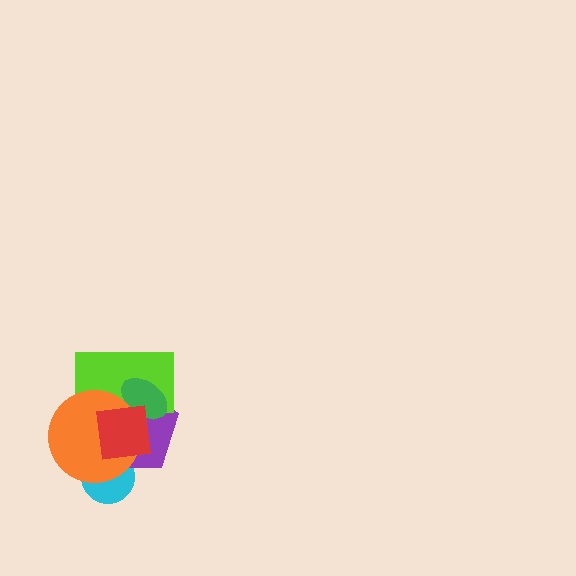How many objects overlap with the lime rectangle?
4 objects overlap with the lime rectangle.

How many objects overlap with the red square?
5 objects overlap with the red square.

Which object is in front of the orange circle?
The red square is in front of the orange circle.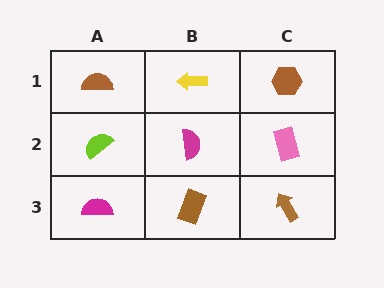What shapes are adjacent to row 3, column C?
A pink rectangle (row 2, column C), a brown rectangle (row 3, column B).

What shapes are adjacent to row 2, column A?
A brown semicircle (row 1, column A), a magenta semicircle (row 3, column A), a magenta semicircle (row 2, column B).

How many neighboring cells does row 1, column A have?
2.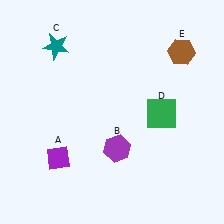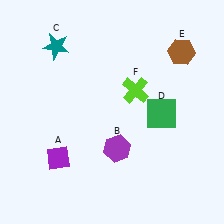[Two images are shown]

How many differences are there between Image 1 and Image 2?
There is 1 difference between the two images.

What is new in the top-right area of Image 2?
A lime cross (F) was added in the top-right area of Image 2.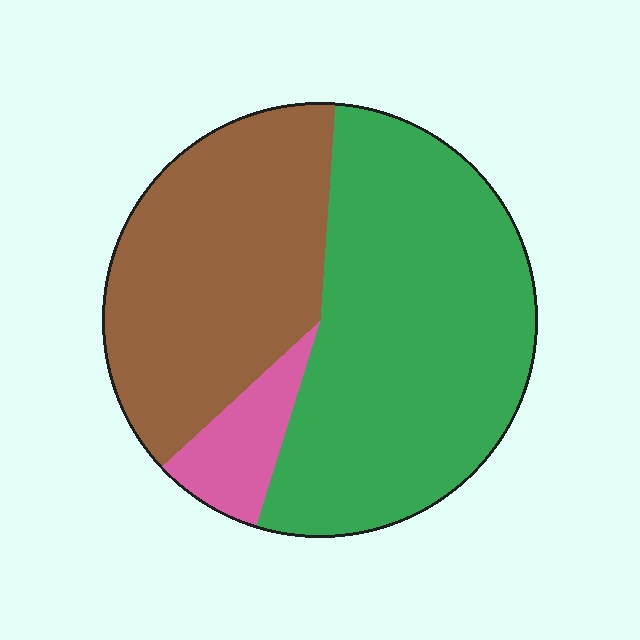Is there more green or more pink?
Green.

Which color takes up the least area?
Pink, at roughly 10%.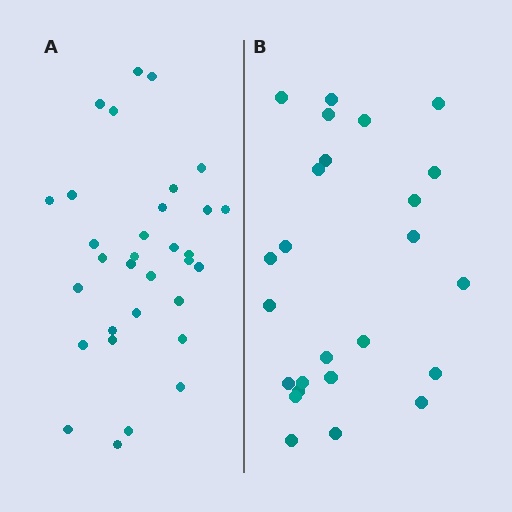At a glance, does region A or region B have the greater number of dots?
Region A (the left region) has more dots.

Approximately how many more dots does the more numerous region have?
Region A has roughly 8 or so more dots than region B.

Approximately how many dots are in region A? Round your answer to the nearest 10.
About 30 dots. (The exact count is 32, which rounds to 30.)